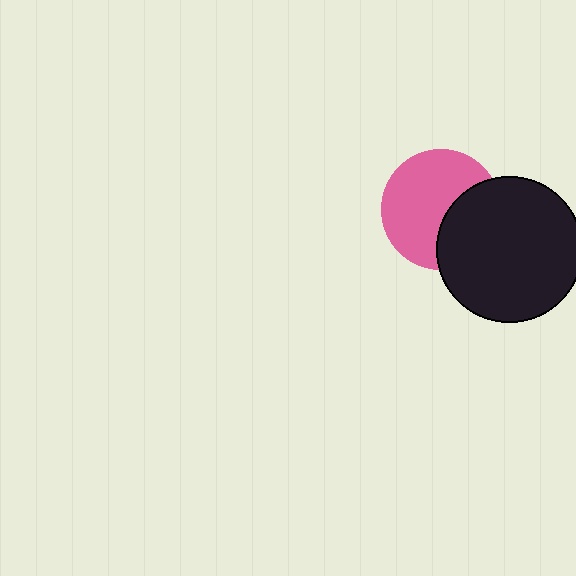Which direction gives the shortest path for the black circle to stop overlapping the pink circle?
Moving right gives the shortest separation.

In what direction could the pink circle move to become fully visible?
The pink circle could move left. That would shift it out from behind the black circle entirely.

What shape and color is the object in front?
The object in front is a black circle.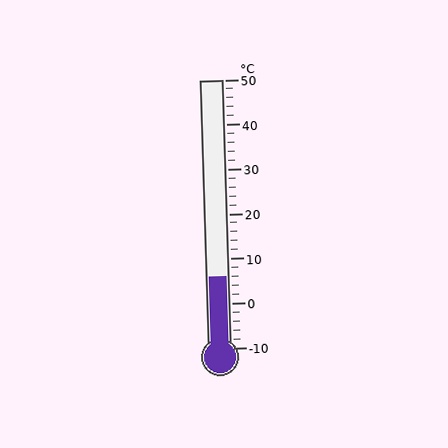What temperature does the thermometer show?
The thermometer shows approximately 6°C.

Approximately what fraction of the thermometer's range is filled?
The thermometer is filled to approximately 25% of its range.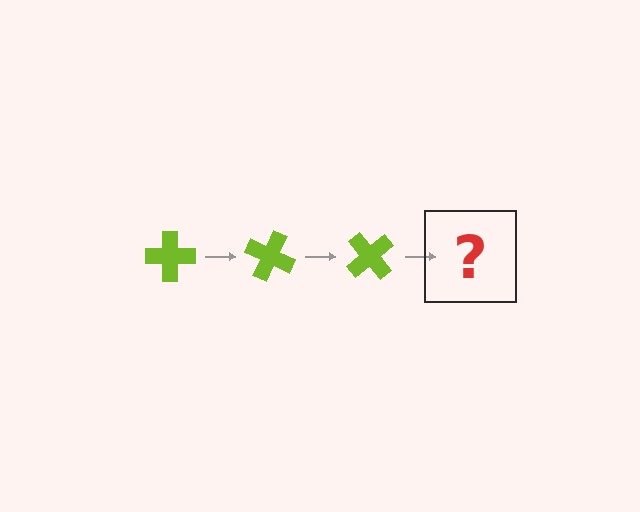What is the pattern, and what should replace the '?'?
The pattern is that the cross rotates 25 degrees each step. The '?' should be a lime cross rotated 75 degrees.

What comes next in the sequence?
The next element should be a lime cross rotated 75 degrees.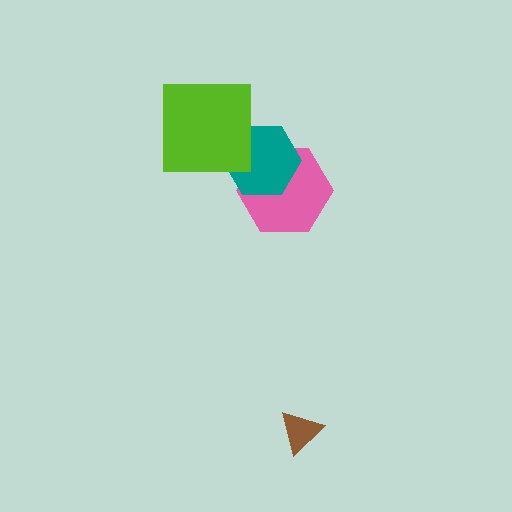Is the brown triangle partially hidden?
No, no other shape covers it.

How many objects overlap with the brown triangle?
0 objects overlap with the brown triangle.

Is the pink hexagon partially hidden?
Yes, it is partially covered by another shape.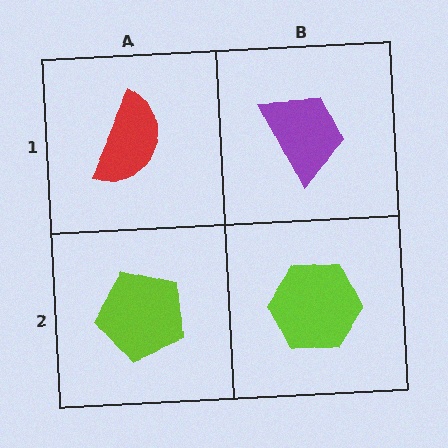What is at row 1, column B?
A purple trapezoid.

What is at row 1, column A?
A red semicircle.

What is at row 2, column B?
A lime hexagon.